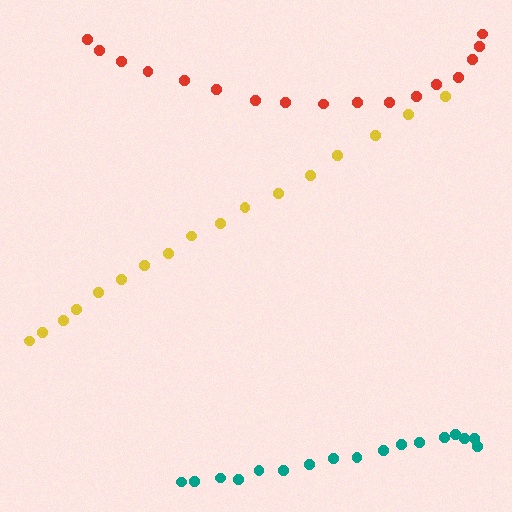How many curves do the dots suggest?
There are 3 distinct paths.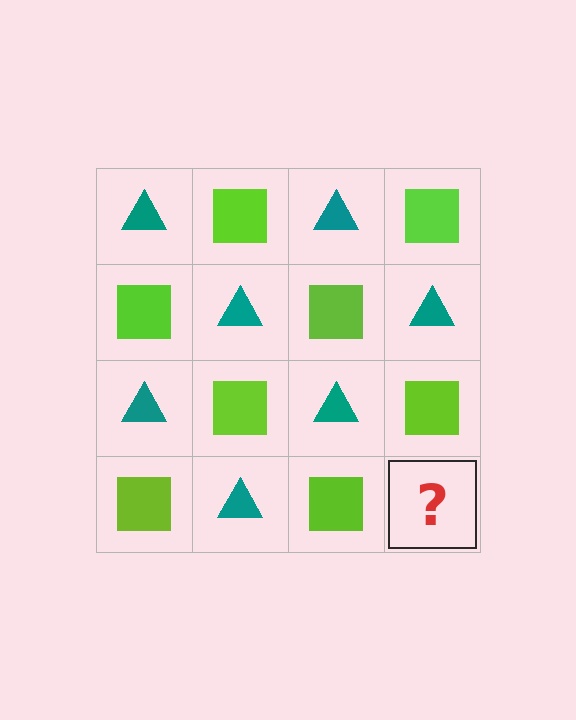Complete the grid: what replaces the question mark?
The question mark should be replaced with a teal triangle.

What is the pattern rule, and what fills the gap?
The rule is that it alternates teal triangle and lime square in a checkerboard pattern. The gap should be filled with a teal triangle.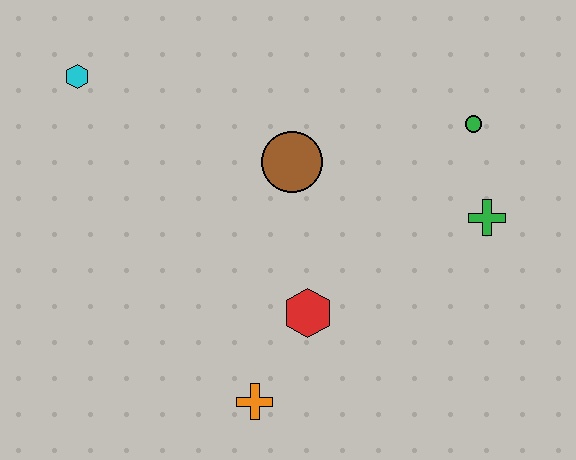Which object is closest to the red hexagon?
The orange cross is closest to the red hexagon.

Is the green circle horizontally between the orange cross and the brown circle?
No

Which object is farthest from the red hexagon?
The cyan hexagon is farthest from the red hexagon.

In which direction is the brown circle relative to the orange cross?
The brown circle is above the orange cross.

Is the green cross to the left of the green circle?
No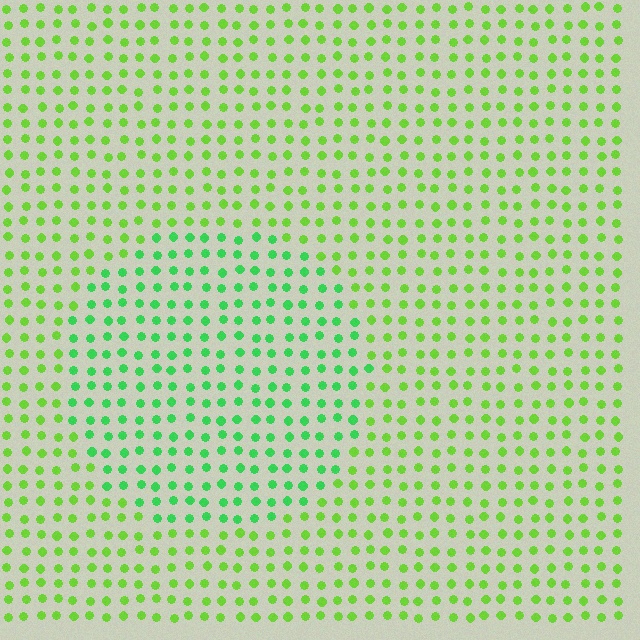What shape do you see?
I see a circle.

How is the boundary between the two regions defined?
The boundary is defined purely by a slight shift in hue (about 33 degrees). Spacing, size, and orientation are identical on both sides.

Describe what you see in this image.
The image is filled with small lime elements in a uniform arrangement. A circle-shaped region is visible where the elements are tinted to a slightly different hue, forming a subtle color boundary.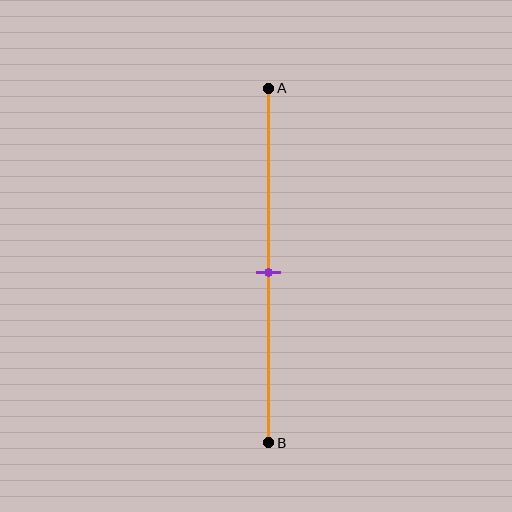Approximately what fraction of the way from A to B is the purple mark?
The purple mark is approximately 50% of the way from A to B.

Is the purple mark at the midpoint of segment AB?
Yes, the mark is approximately at the midpoint.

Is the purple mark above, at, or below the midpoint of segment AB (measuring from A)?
The purple mark is approximately at the midpoint of segment AB.